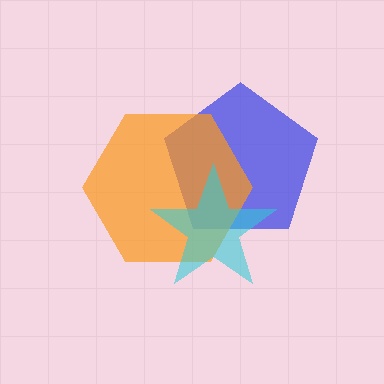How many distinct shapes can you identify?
There are 3 distinct shapes: a blue pentagon, an orange hexagon, a cyan star.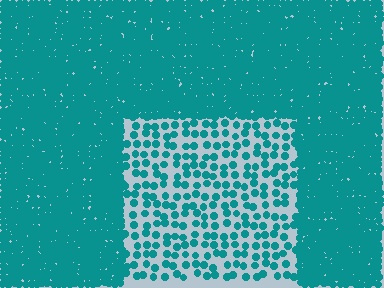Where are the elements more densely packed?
The elements are more densely packed outside the rectangle boundary.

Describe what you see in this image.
The image contains small teal elements arranged at two different densities. A rectangle-shaped region is visible where the elements are less densely packed than the surrounding area.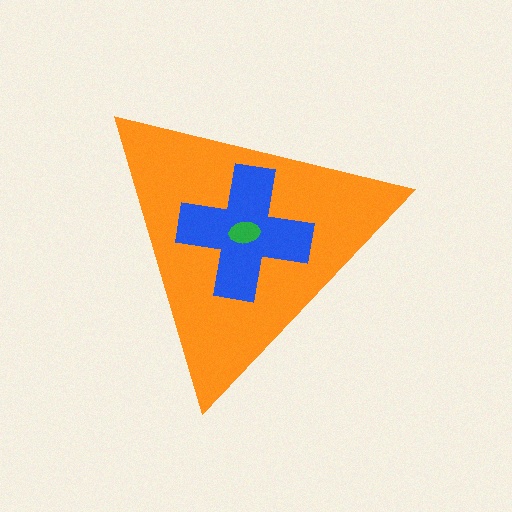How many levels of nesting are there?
3.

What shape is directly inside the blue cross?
The green ellipse.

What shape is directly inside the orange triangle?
The blue cross.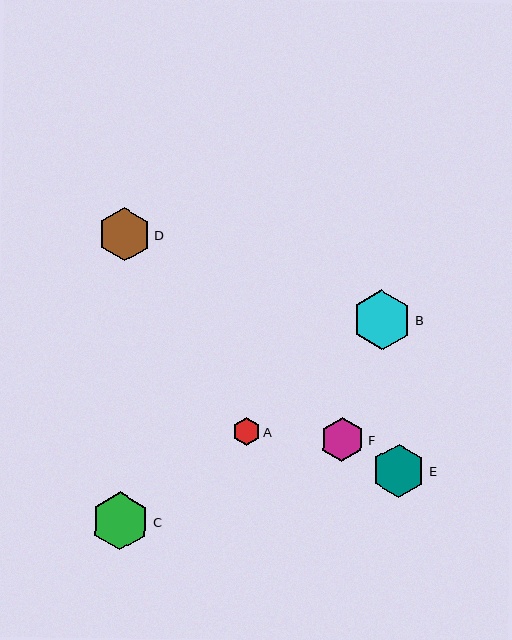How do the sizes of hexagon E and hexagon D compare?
Hexagon E and hexagon D are approximately the same size.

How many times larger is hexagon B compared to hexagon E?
Hexagon B is approximately 1.1 times the size of hexagon E.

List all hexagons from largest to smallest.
From largest to smallest: B, C, E, D, F, A.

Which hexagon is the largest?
Hexagon B is the largest with a size of approximately 59 pixels.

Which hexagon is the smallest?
Hexagon A is the smallest with a size of approximately 28 pixels.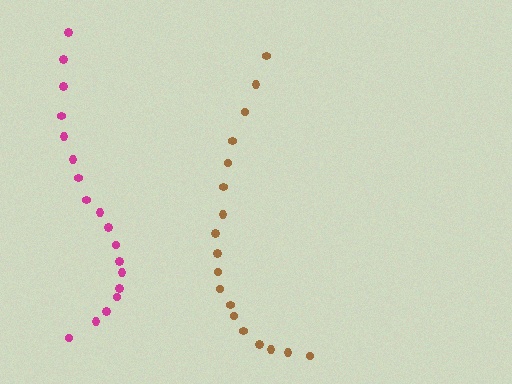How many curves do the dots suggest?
There are 2 distinct paths.